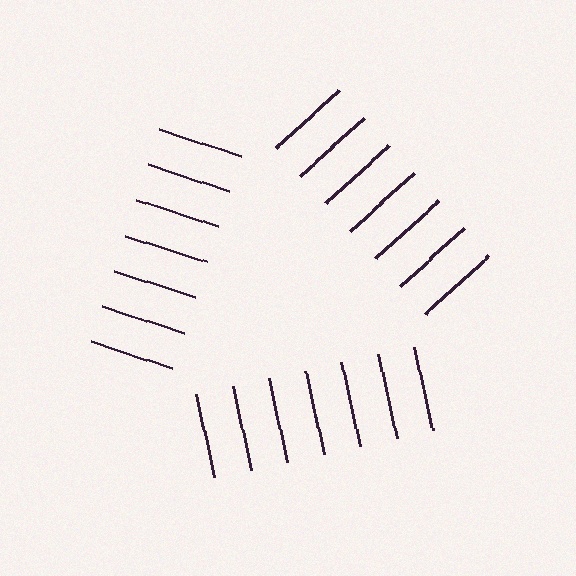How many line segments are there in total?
21 — 7 along each of the 3 edges.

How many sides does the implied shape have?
3 sides — the line-ends trace a triangle.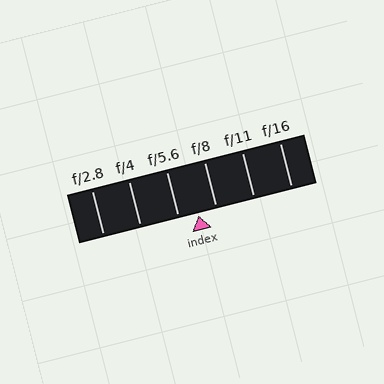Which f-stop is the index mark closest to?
The index mark is closest to f/8.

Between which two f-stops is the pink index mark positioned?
The index mark is between f/5.6 and f/8.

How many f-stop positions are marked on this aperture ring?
There are 6 f-stop positions marked.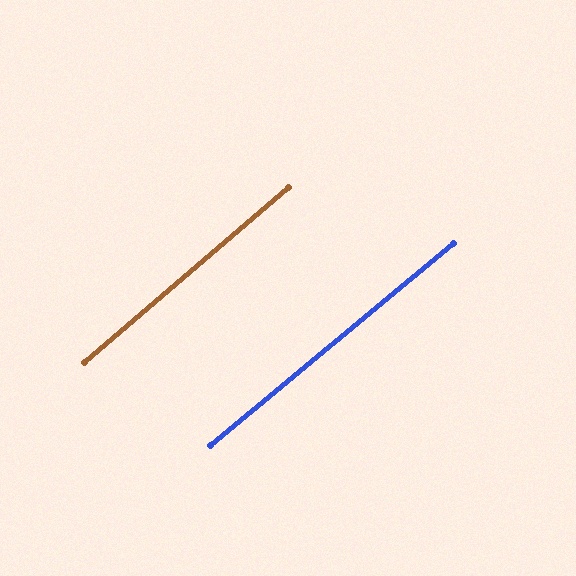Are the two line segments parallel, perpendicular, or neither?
Parallel — their directions differ by only 1.0°.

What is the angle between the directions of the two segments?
Approximately 1 degree.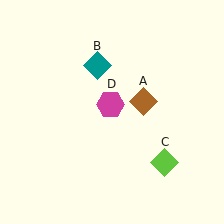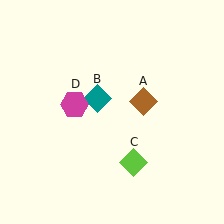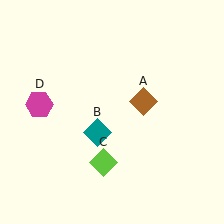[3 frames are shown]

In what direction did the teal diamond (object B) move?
The teal diamond (object B) moved down.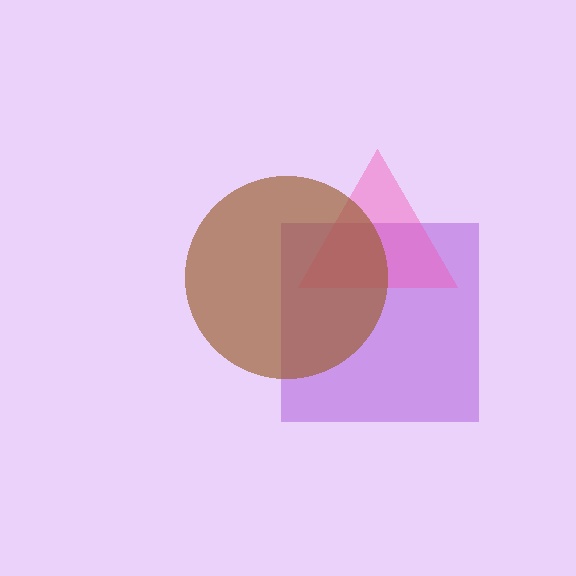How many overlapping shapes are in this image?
There are 3 overlapping shapes in the image.